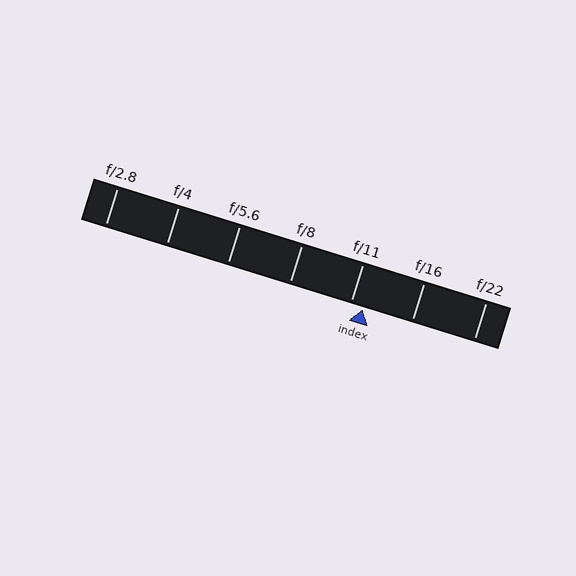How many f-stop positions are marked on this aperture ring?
There are 7 f-stop positions marked.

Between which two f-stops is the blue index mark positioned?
The index mark is between f/11 and f/16.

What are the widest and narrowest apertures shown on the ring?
The widest aperture shown is f/2.8 and the narrowest is f/22.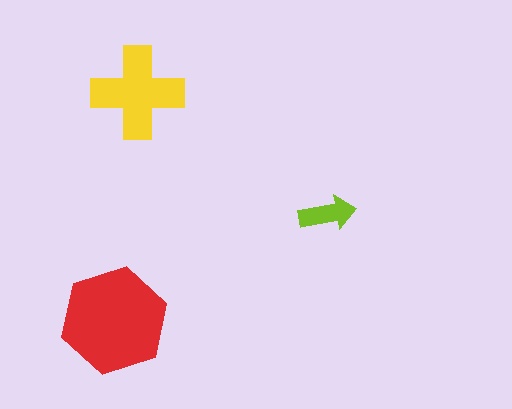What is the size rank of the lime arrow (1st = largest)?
3rd.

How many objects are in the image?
There are 3 objects in the image.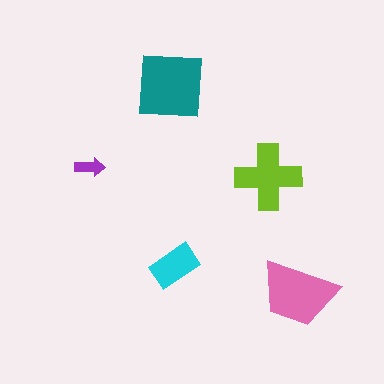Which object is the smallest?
The purple arrow.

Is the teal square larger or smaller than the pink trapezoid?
Larger.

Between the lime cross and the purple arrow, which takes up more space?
The lime cross.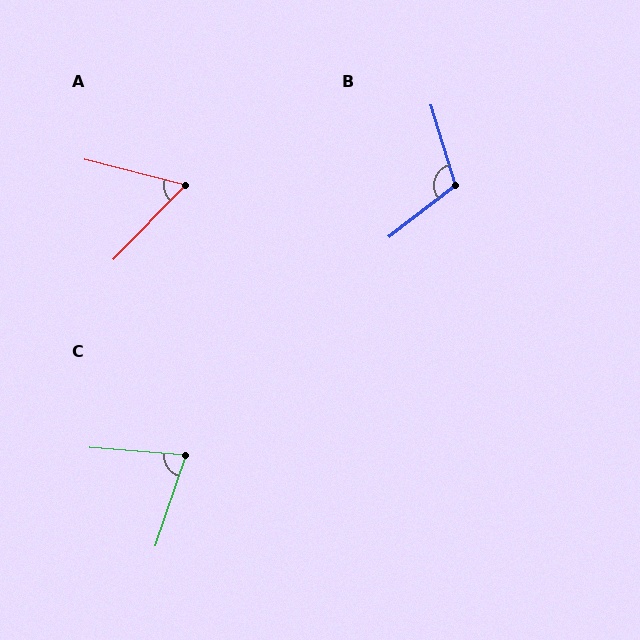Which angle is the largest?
B, at approximately 111 degrees.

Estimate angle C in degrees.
Approximately 76 degrees.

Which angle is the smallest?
A, at approximately 60 degrees.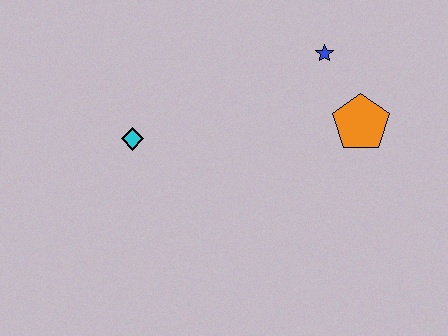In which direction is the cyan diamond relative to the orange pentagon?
The cyan diamond is to the left of the orange pentagon.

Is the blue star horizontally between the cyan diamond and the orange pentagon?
Yes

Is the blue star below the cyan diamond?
No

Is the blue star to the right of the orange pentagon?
No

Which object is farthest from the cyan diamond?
The orange pentagon is farthest from the cyan diamond.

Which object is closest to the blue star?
The orange pentagon is closest to the blue star.